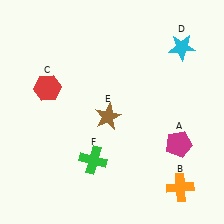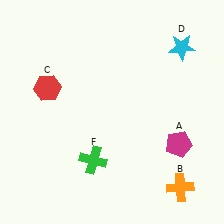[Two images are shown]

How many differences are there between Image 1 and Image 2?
There is 1 difference between the two images.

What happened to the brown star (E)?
The brown star (E) was removed in Image 2. It was in the bottom-left area of Image 1.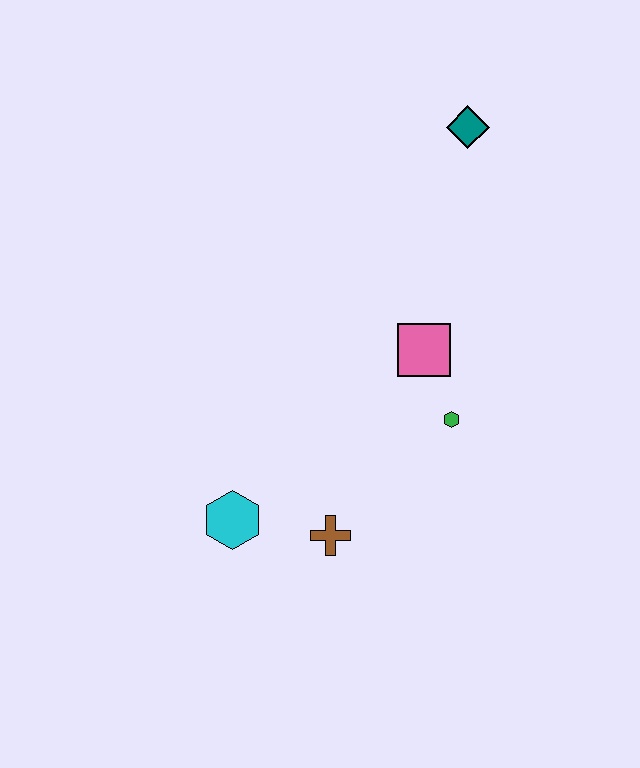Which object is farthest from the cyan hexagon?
The teal diamond is farthest from the cyan hexagon.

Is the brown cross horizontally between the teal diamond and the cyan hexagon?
Yes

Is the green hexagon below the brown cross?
No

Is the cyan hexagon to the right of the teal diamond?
No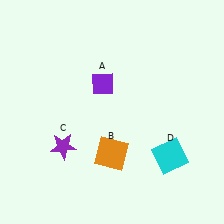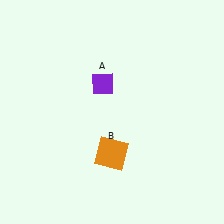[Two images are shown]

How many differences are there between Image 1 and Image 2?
There are 2 differences between the two images.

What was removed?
The cyan square (D), the purple star (C) were removed in Image 2.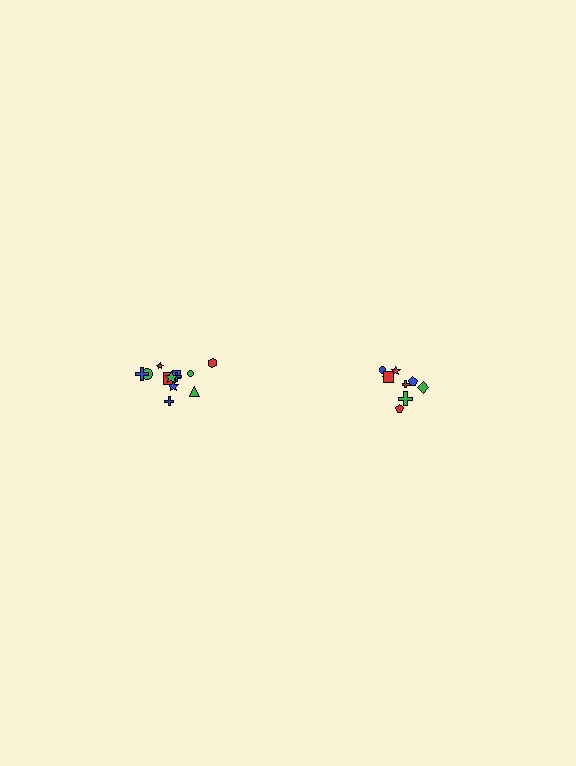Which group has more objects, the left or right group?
The left group.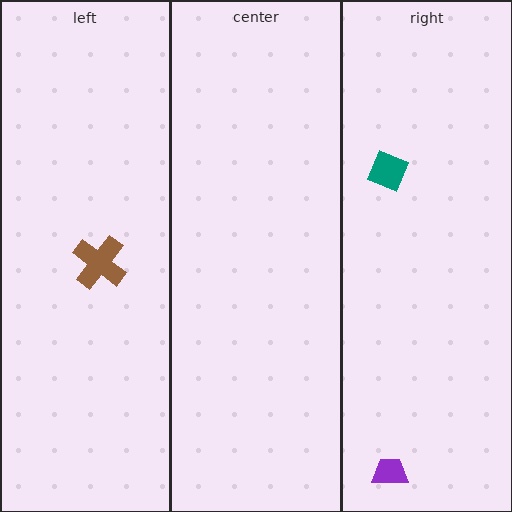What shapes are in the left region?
The brown cross.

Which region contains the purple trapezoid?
The right region.